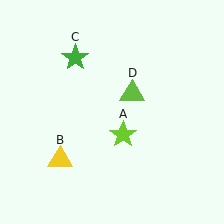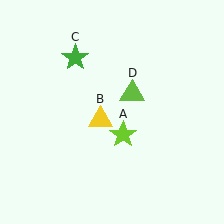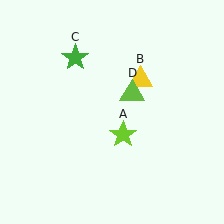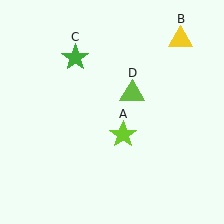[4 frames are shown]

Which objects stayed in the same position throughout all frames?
Lime star (object A) and green star (object C) and lime triangle (object D) remained stationary.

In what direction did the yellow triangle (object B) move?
The yellow triangle (object B) moved up and to the right.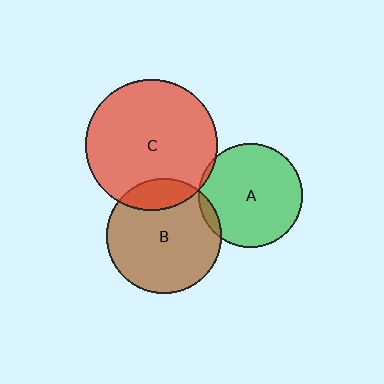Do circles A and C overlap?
Yes.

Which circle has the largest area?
Circle C (red).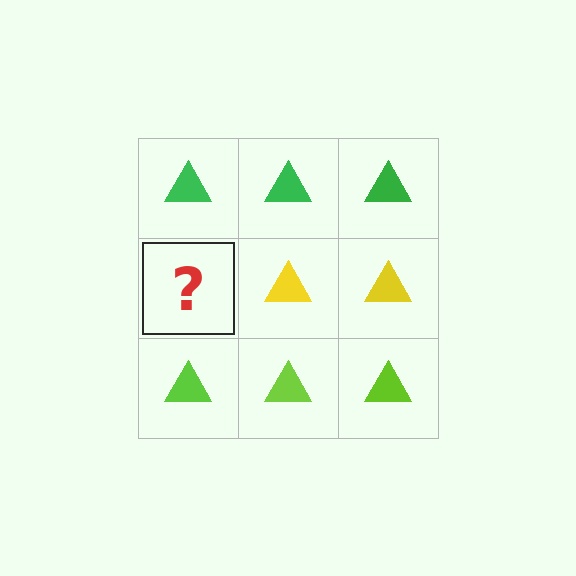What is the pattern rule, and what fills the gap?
The rule is that each row has a consistent color. The gap should be filled with a yellow triangle.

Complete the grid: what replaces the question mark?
The question mark should be replaced with a yellow triangle.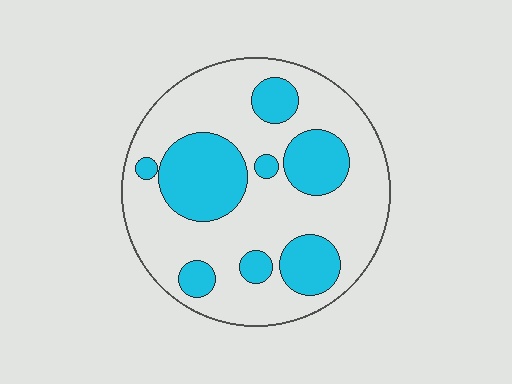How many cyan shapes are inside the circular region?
8.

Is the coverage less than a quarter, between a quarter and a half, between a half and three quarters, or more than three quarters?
Between a quarter and a half.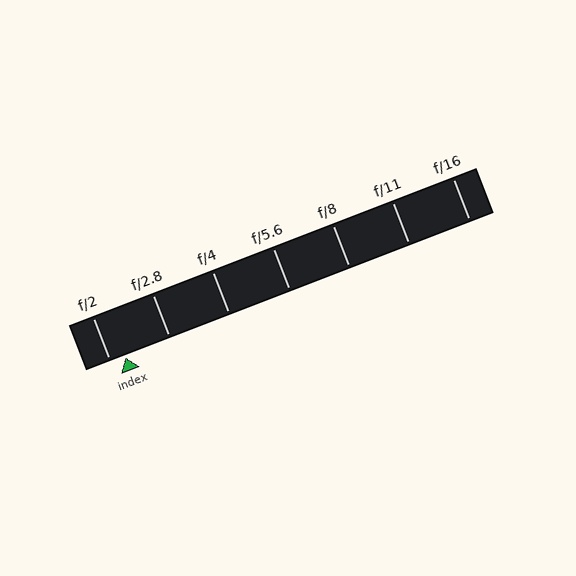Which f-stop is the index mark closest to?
The index mark is closest to f/2.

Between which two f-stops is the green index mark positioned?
The index mark is between f/2 and f/2.8.